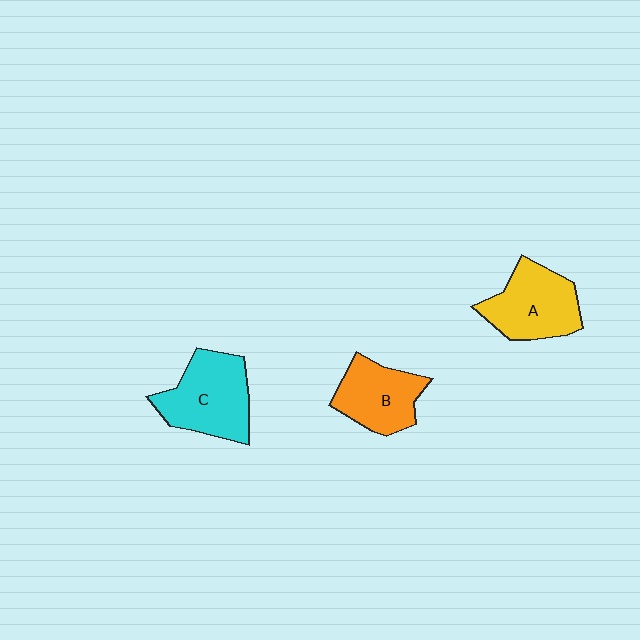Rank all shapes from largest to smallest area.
From largest to smallest: C (cyan), A (yellow), B (orange).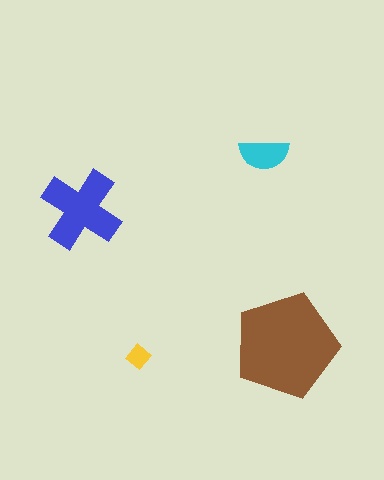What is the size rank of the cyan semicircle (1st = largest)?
3rd.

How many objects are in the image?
There are 4 objects in the image.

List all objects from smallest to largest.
The yellow diamond, the cyan semicircle, the blue cross, the brown pentagon.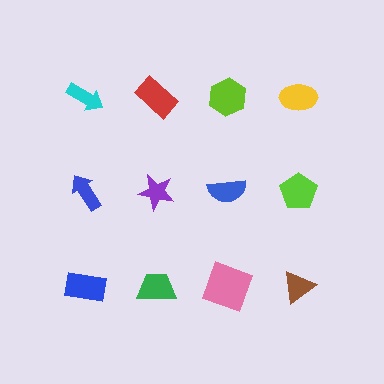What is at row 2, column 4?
A lime pentagon.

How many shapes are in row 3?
4 shapes.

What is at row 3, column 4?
A brown triangle.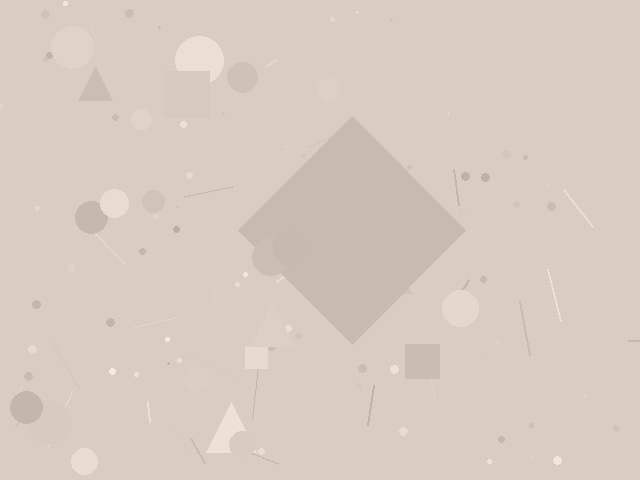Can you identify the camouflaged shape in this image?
The camouflaged shape is a diamond.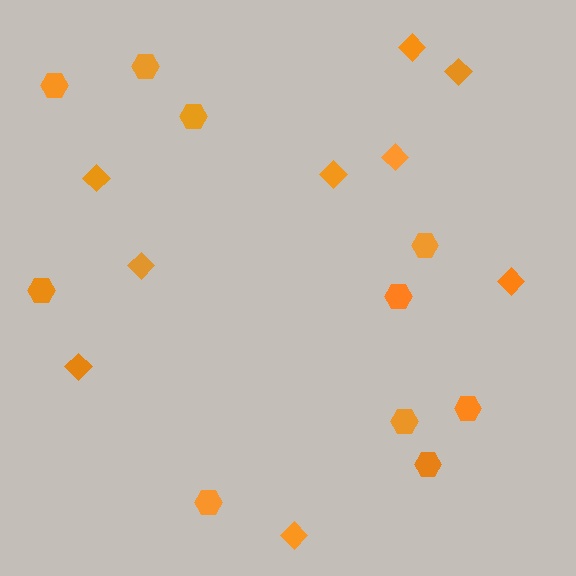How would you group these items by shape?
There are 2 groups: one group of hexagons (10) and one group of diamonds (9).